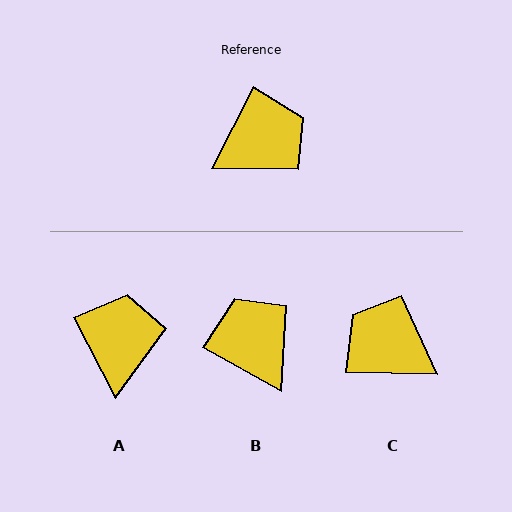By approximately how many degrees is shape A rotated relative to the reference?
Approximately 55 degrees counter-clockwise.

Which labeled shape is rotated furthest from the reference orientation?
C, about 116 degrees away.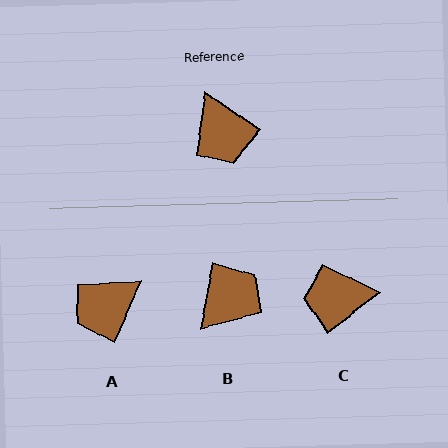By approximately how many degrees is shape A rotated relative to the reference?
Approximately 79 degrees clockwise.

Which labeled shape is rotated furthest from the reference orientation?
B, about 114 degrees away.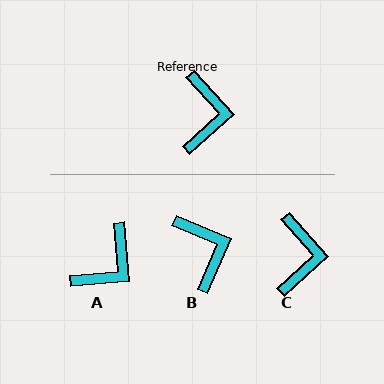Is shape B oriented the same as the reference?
No, it is off by about 25 degrees.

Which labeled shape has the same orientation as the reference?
C.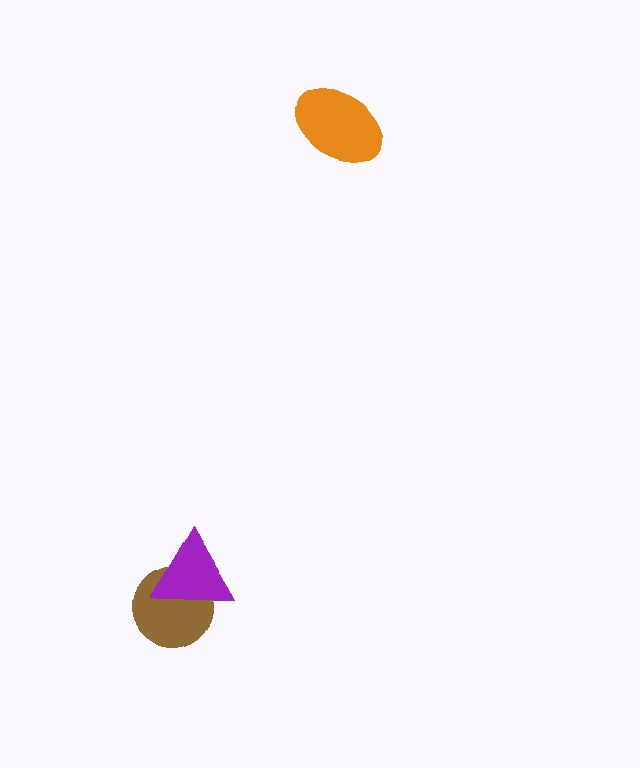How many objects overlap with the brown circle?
1 object overlaps with the brown circle.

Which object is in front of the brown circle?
The purple triangle is in front of the brown circle.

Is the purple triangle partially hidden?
No, no other shape covers it.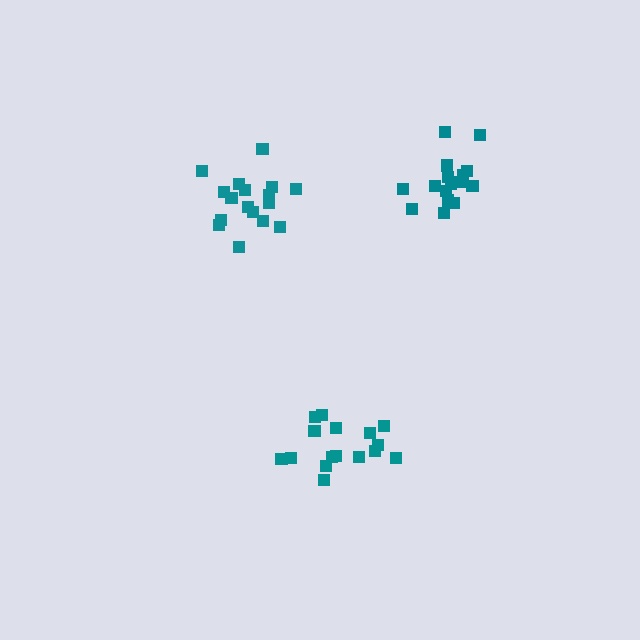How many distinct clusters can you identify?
There are 3 distinct clusters.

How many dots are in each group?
Group 1: 16 dots, Group 2: 16 dots, Group 3: 18 dots (50 total).